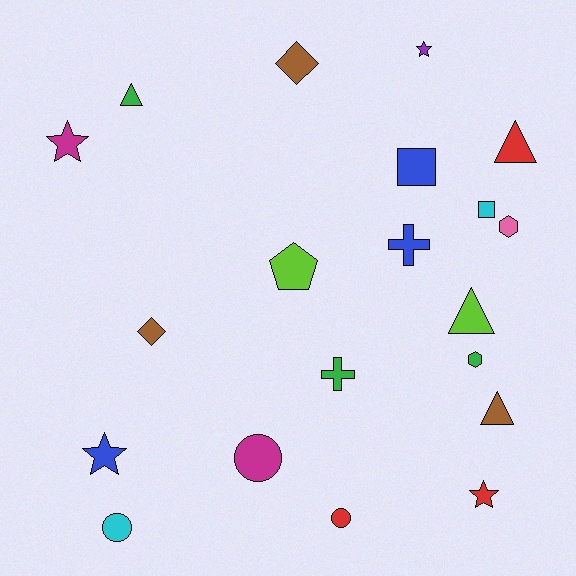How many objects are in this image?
There are 20 objects.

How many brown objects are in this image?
There are 3 brown objects.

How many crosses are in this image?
There are 2 crosses.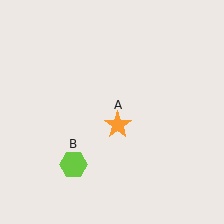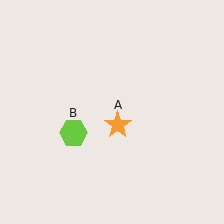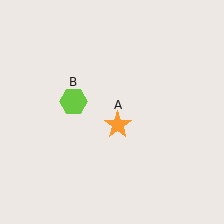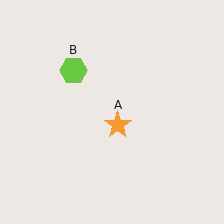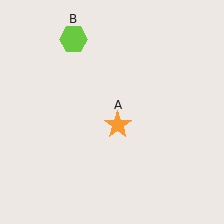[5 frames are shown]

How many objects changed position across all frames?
1 object changed position: lime hexagon (object B).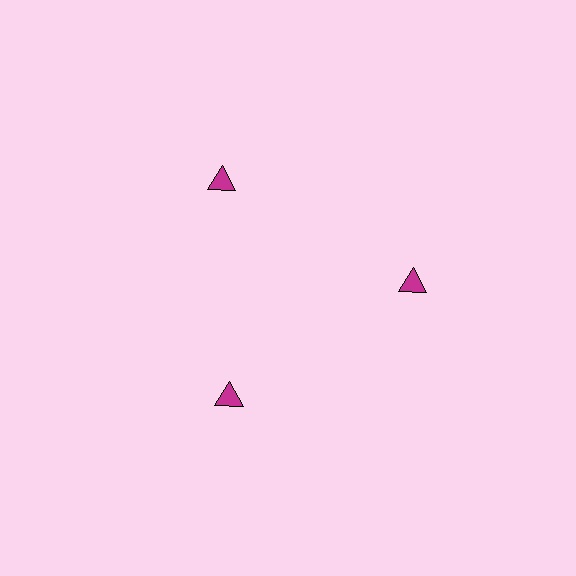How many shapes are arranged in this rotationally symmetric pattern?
There are 3 shapes, arranged in 3 groups of 1.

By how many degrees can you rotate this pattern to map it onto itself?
The pattern maps onto itself every 120 degrees of rotation.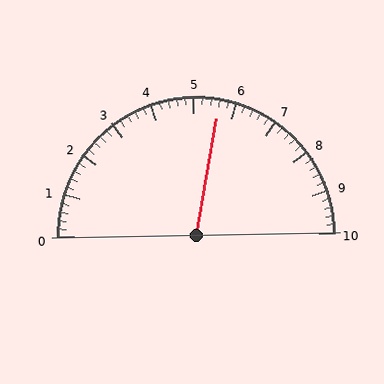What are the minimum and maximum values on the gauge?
The gauge ranges from 0 to 10.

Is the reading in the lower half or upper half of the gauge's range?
The reading is in the upper half of the range (0 to 10).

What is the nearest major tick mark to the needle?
The nearest major tick mark is 6.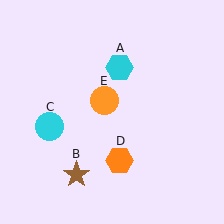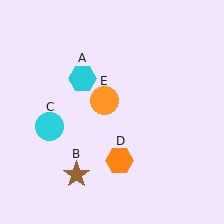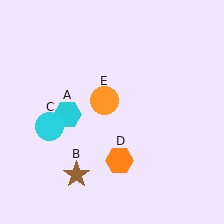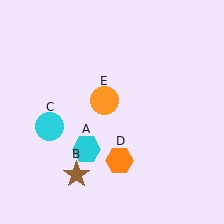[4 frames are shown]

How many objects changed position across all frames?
1 object changed position: cyan hexagon (object A).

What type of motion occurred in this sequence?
The cyan hexagon (object A) rotated counterclockwise around the center of the scene.